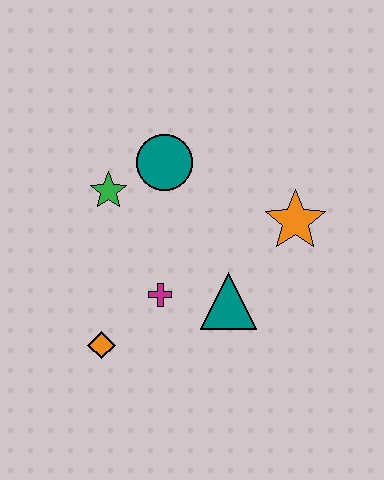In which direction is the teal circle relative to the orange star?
The teal circle is to the left of the orange star.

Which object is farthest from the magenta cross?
The orange star is farthest from the magenta cross.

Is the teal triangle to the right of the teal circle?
Yes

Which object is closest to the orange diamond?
The magenta cross is closest to the orange diamond.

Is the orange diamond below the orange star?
Yes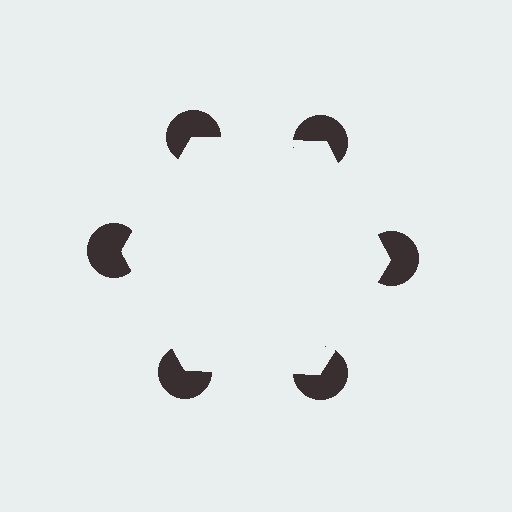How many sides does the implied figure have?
6 sides.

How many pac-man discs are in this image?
There are 6 — one at each vertex of the illusory hexagon.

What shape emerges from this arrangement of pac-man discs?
An illusory hexagon — its edges are inferred from the aligned wedge cuts in the pac-man discs, not physically drawn.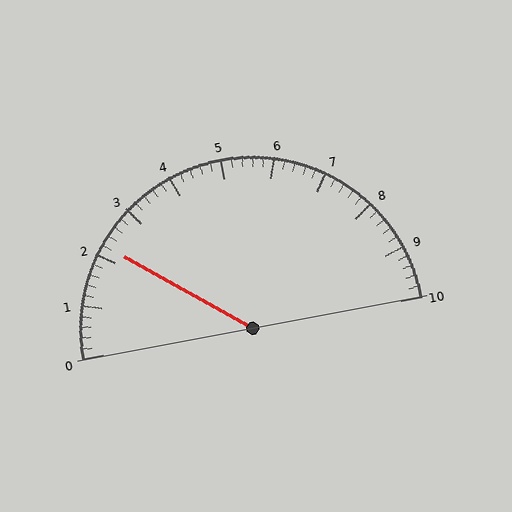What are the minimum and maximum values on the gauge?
The gauge ranges from 0 to 10.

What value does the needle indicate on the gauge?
The needle indicates approximately 2.2.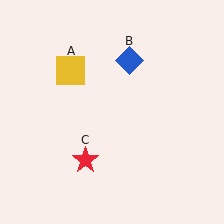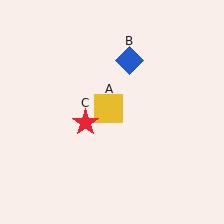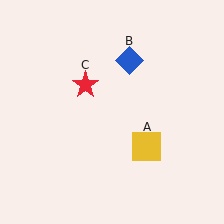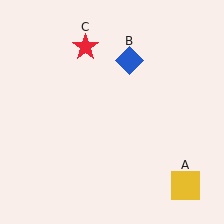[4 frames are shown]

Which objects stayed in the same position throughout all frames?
Blue diamond (object B) remained stationary.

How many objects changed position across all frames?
2 objects changed position: yellow square (object A), red star (object C).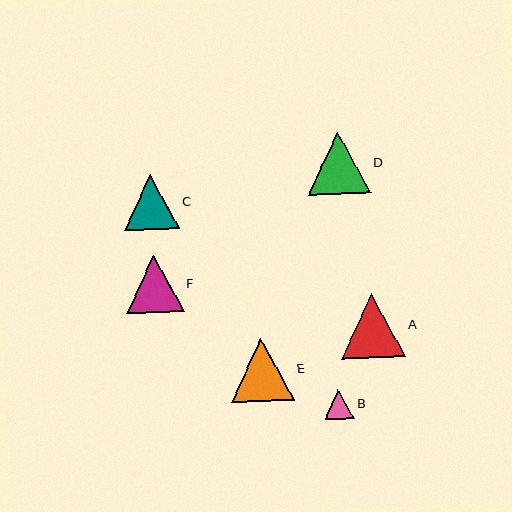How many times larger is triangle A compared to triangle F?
Triangle A is approximately 1.1 times the size of triangle F.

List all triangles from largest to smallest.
From largest to smallest: A, E, D, F, C, B.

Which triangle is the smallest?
Triangle B is the smallest with a size of approximately 30 pixels.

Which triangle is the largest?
Triangle A is the largest with a size of approximately 65 pixels.